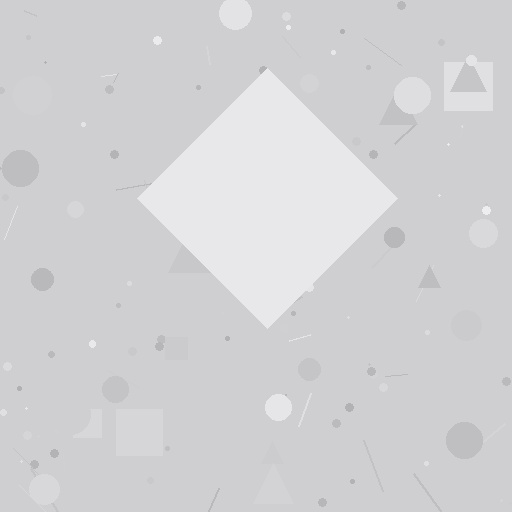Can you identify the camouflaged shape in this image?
The camouflaged shape is a diamond.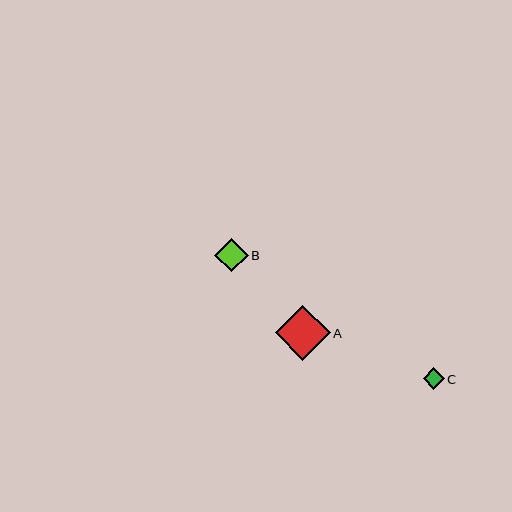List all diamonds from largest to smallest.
From largest to smallest: A, B, C.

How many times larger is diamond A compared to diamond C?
Diamond A is approximately 2.6 times the size of diamond C.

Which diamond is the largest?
Diamond A is the largest with a size of approximately 55 pixels.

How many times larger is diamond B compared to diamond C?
Diamond B is approximately 1.6 times the size of diamond C.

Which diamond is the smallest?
Diamond C is the smallest with a size of approximately 21 pixels.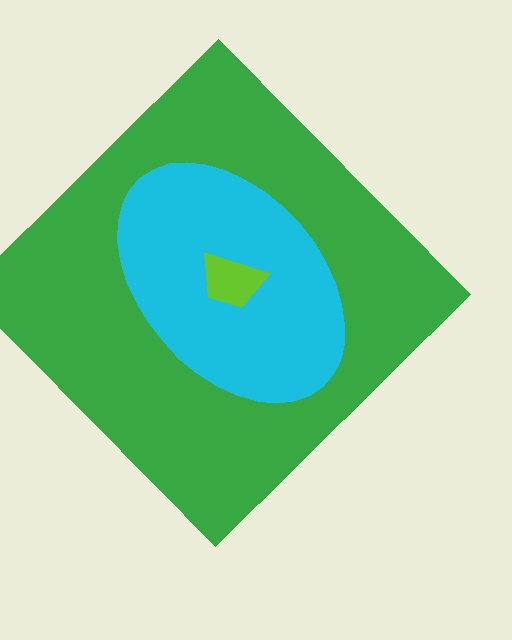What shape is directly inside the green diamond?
The cyan ellipse.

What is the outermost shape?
The green diamond.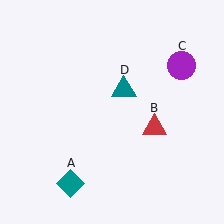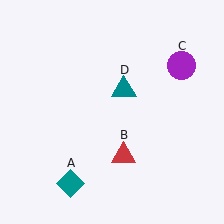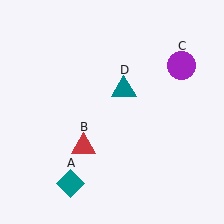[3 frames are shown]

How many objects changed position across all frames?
1 object changed position: red triangle (object B).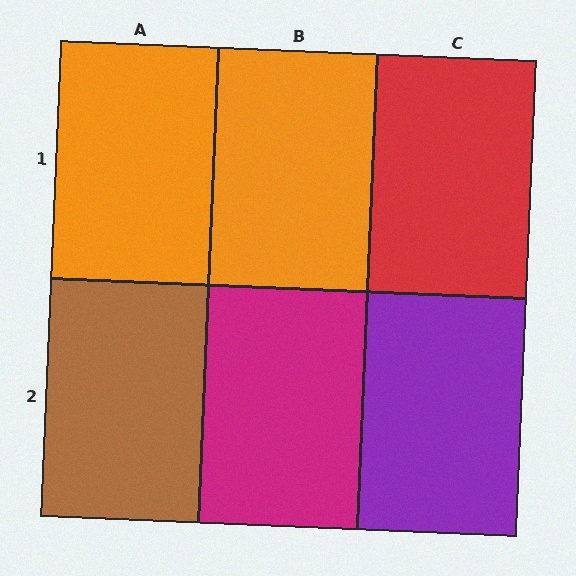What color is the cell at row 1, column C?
Red.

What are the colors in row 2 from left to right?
Brown, magenta, purple.